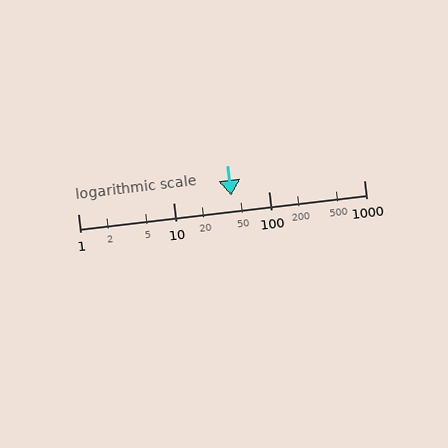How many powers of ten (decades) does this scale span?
The scale spans 3 decades, from 1 to 1000.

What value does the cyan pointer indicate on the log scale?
The pointer indicates approximately 41.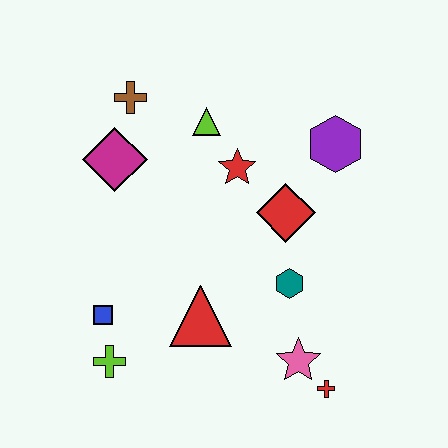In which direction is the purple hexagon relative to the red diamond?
The purple hexagon is above the red diamond.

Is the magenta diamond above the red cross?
Yes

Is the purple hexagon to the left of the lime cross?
No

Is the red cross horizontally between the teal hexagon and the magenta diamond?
No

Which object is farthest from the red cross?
The brown cross is farthest from the red cross.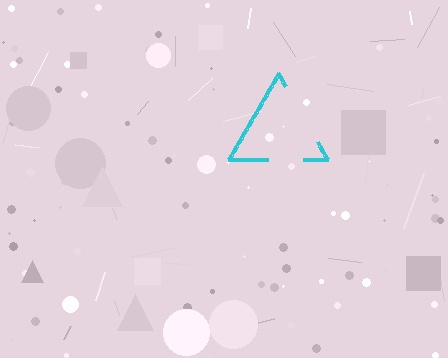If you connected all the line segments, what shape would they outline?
They would outline a triangle.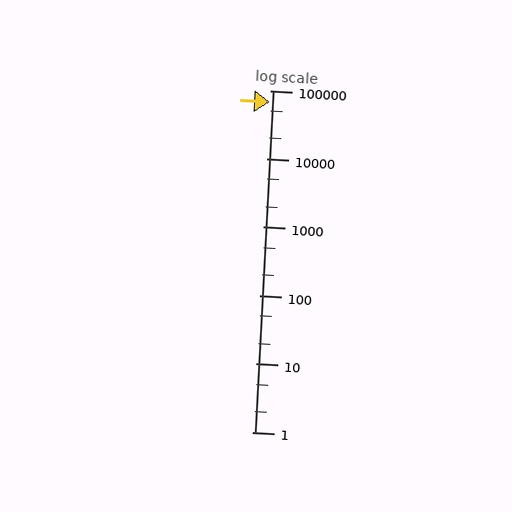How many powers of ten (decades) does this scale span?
The scale spans 5 decades, from 1 to 100000.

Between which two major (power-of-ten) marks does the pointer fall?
The pointer is between 10000 and 100000.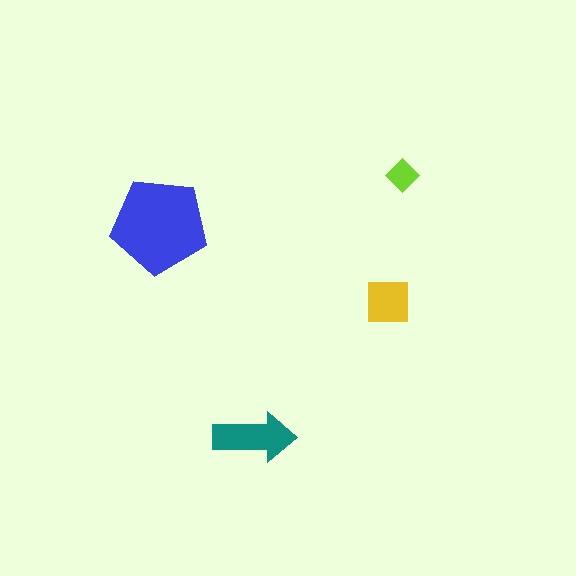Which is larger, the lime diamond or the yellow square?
The yellow square.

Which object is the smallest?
The lime diamond.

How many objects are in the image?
There are 4 objects in the image.